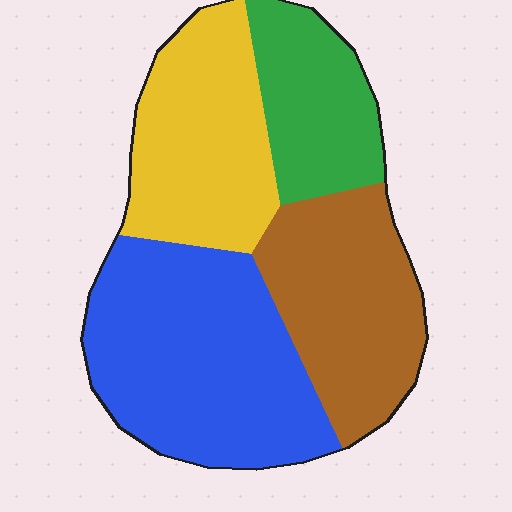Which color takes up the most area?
Blue, at roughly 35%.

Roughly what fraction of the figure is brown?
Brown takes up less than a quarter of the figure.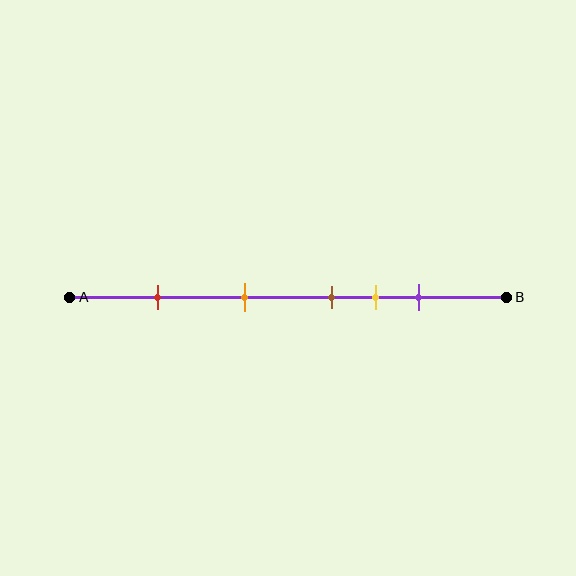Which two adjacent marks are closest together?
The brown and yellow marks are the closest adjacent pair.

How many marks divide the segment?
There are 5 marks dividing the segment.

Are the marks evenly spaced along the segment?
No, the marks are not evenly spaced.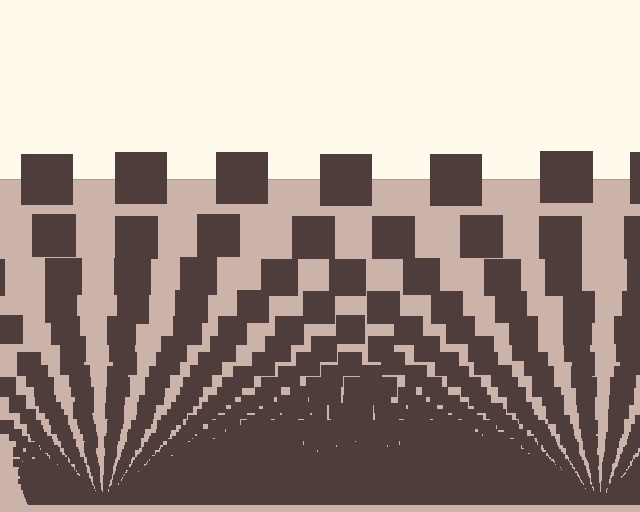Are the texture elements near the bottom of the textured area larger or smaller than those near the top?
Smaller. The gradient is inverted — elements near the bottom are smaller and denser.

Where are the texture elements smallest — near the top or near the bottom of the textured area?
Near the bottom.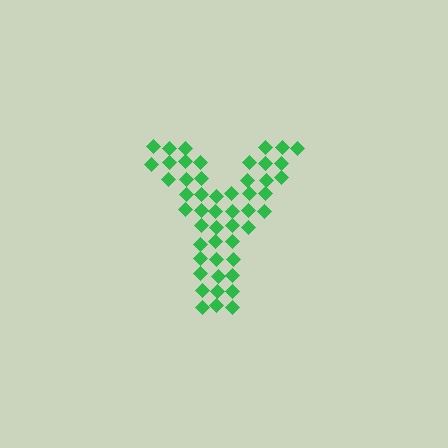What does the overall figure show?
The overall figure shows the letter Y.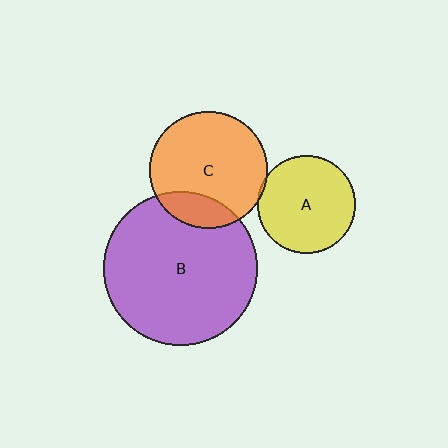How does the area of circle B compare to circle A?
Approximately 2.4 times.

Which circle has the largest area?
Circle B (purple).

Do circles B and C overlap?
Yes.